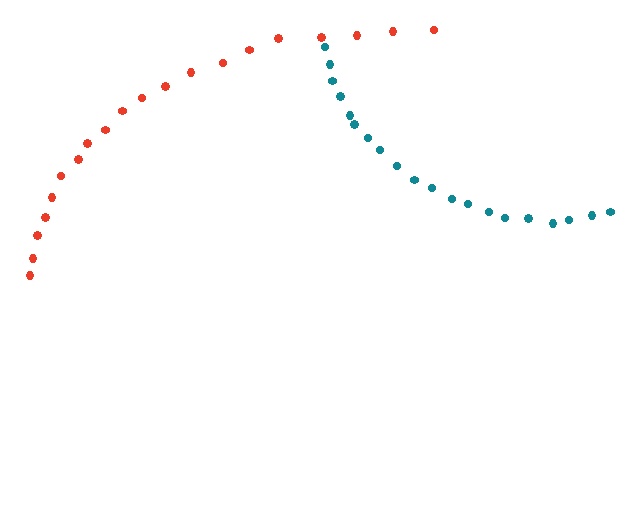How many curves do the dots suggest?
There are 2 distinct paths.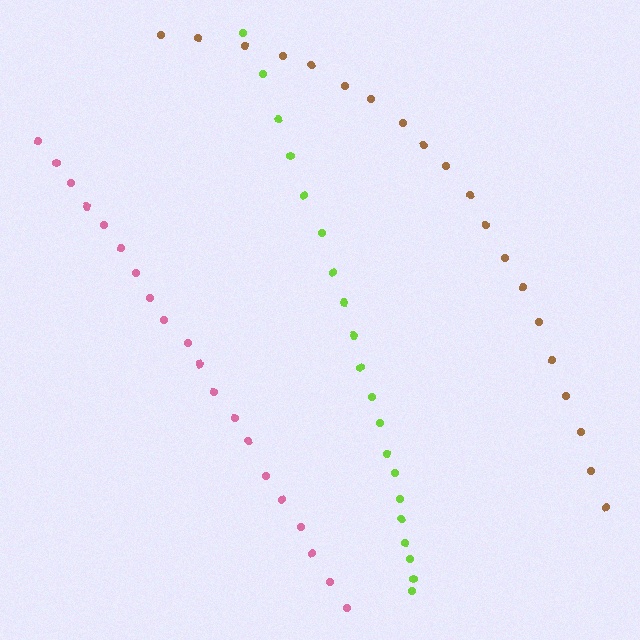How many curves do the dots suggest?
There are 3 distinct paths.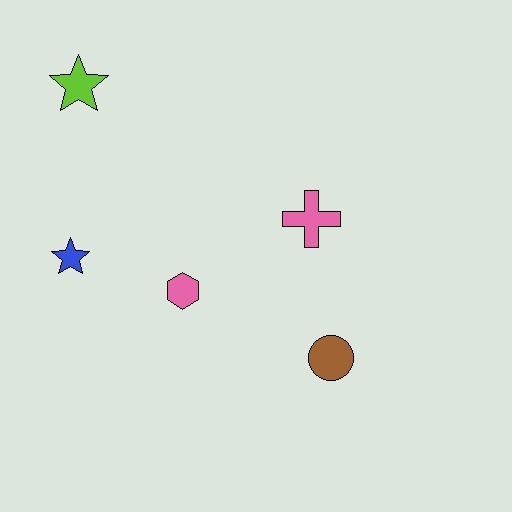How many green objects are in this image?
There are no green objects.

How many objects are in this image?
There are 5 objects.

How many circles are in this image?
There is 1 circle.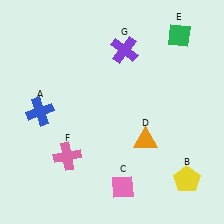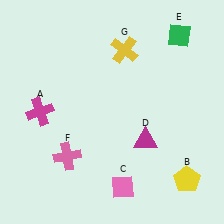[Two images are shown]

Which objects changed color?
A changed from blue to magenta. D changed from orange to magenta. G changed from purple to yellow.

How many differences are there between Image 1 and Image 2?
There are 3 differences between the two images.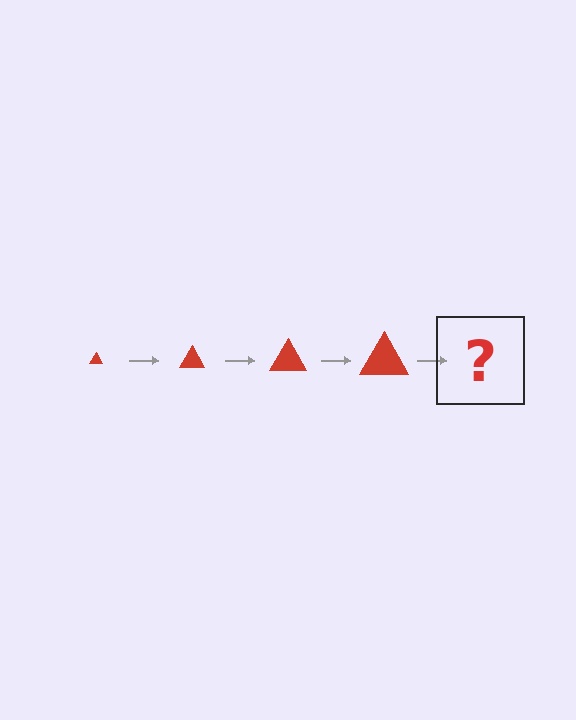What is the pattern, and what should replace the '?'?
The pattern is that the triangle gets progressively larger each step. The '?' should be a red triangle, larger than the previous one.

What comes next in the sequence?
The next element should be a red triangle, larger than the previous one.